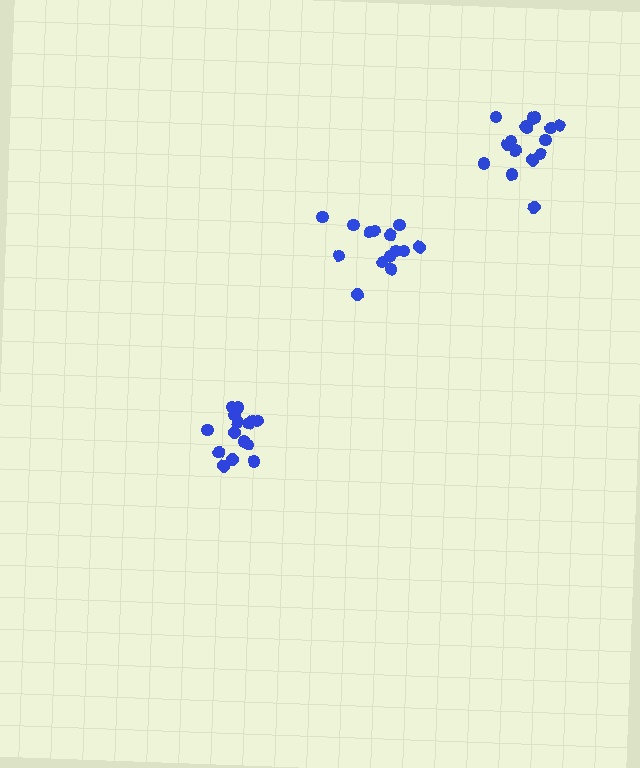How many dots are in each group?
Group 1: 15 dots, Group 2: 14 dots, Group 3: 16 dots (45 total).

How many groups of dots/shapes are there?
There are 3 groups.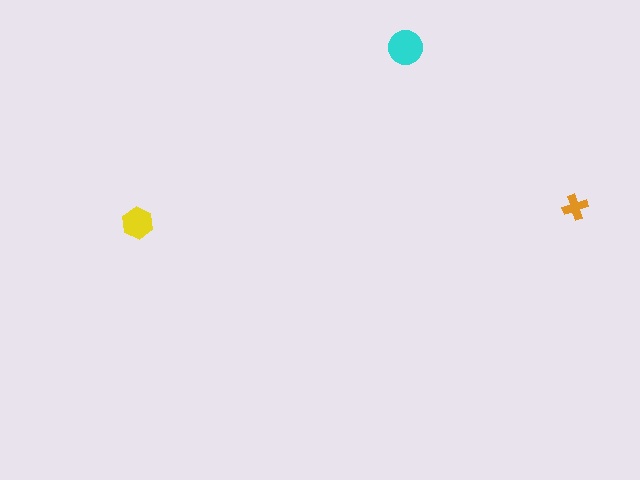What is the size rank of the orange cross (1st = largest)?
3rd.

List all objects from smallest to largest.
The orange cross, the yellow hexagon, the cyan circle.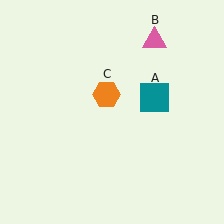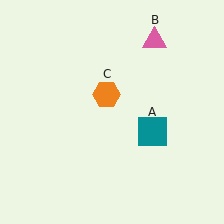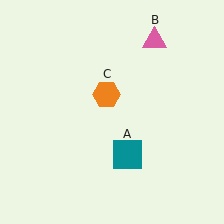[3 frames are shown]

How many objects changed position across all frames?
1 object changed position: teal square (object A).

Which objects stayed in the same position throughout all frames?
Pink triangle (object B) and orange hexagon (object C) remained stationary.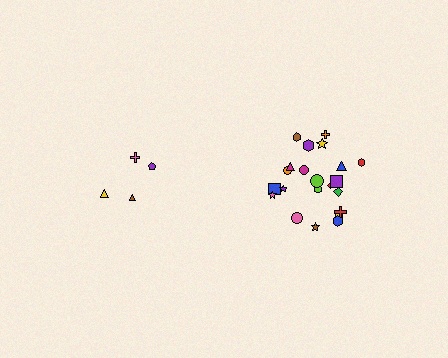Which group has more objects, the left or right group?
The right group.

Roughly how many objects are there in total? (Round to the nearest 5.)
Roughly 25 objects in total.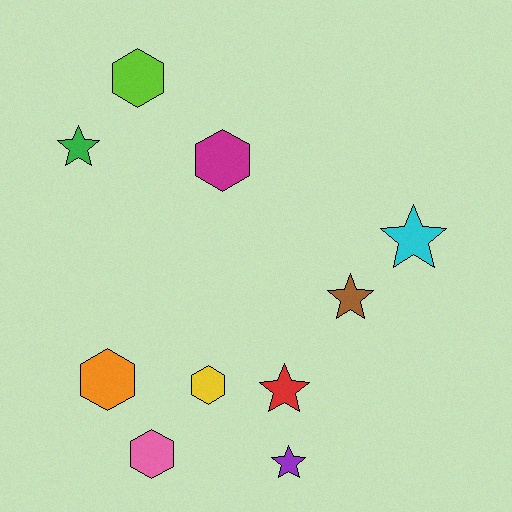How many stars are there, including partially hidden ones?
There are 5 stars.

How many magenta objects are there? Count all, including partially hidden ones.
There is 1 magenta object.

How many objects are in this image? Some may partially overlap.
There are 10 objects.